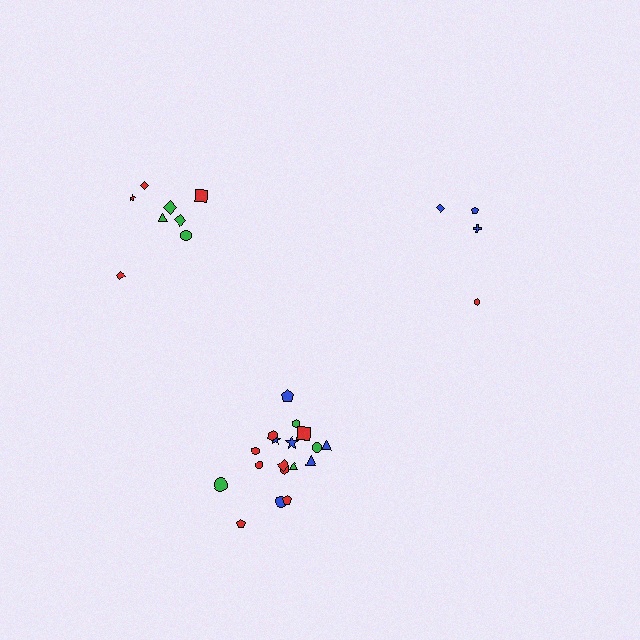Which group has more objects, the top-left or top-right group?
The top-left group.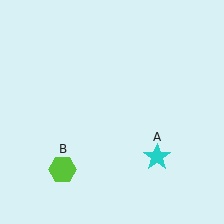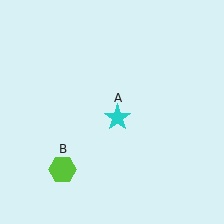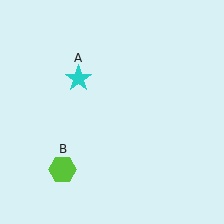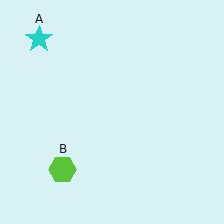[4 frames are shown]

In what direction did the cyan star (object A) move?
The cyan star (object A) moved up and to the left.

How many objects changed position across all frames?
1 object changed position: cyan star (object A).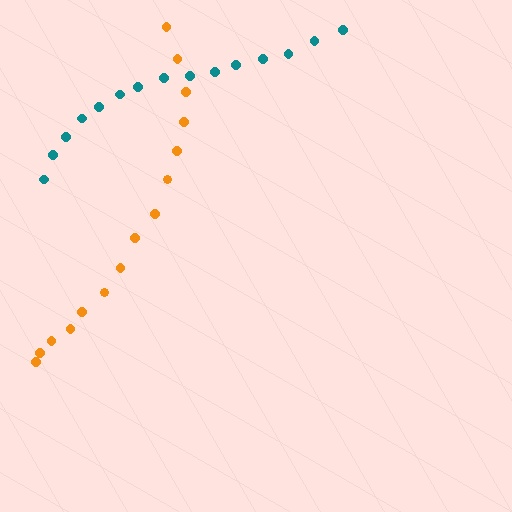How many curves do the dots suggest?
There are 2 distinct paths.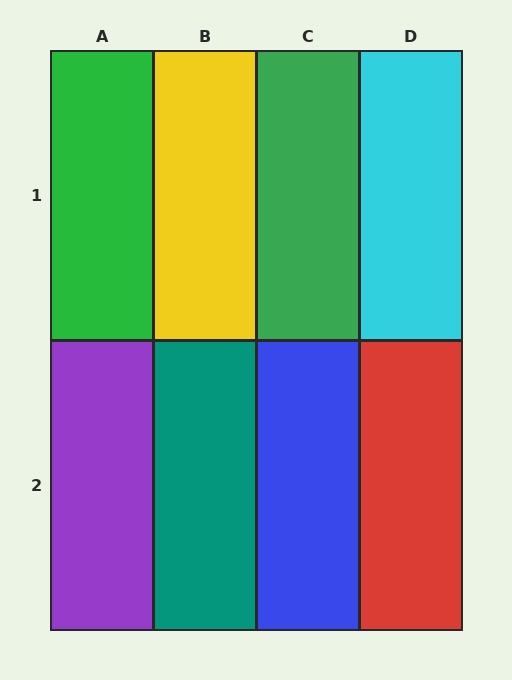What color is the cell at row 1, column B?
Yellow.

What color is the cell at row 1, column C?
Green.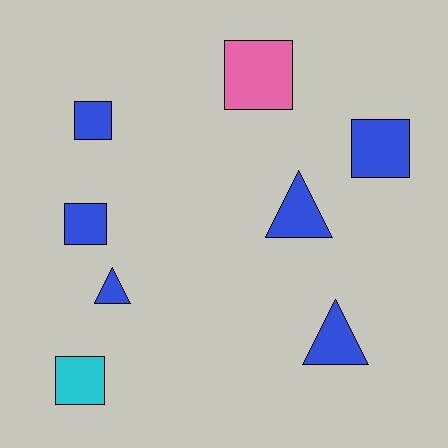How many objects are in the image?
There are 8 objects.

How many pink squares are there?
There is 1 pink square.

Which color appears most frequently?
Blue, with 6 objects.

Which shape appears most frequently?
Square, with 5 objects.